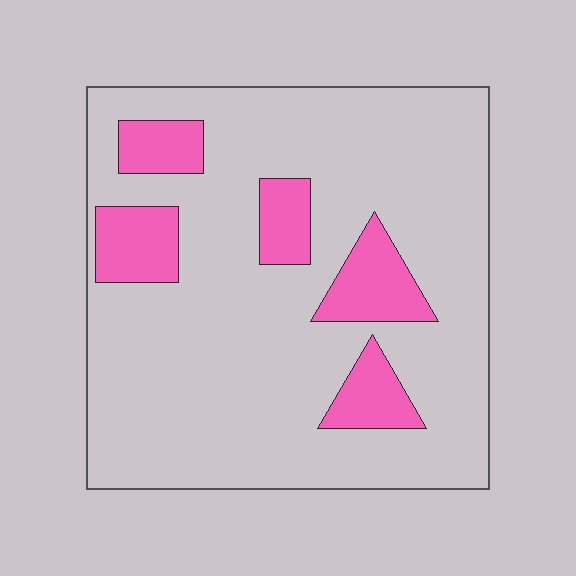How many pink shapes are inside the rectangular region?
5.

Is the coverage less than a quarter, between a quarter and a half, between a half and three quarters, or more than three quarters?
Less than a quarter.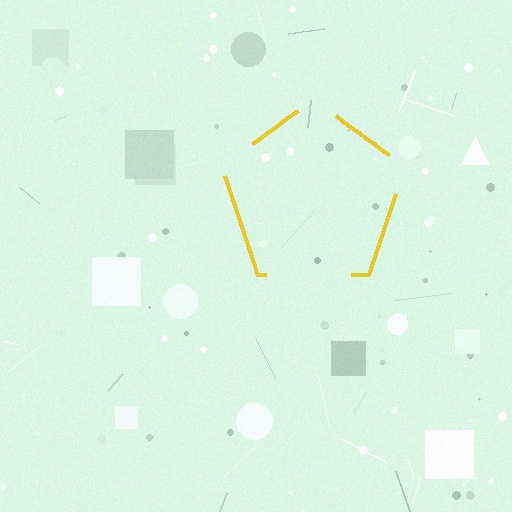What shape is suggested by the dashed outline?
The dashed outline suggests a pentagon.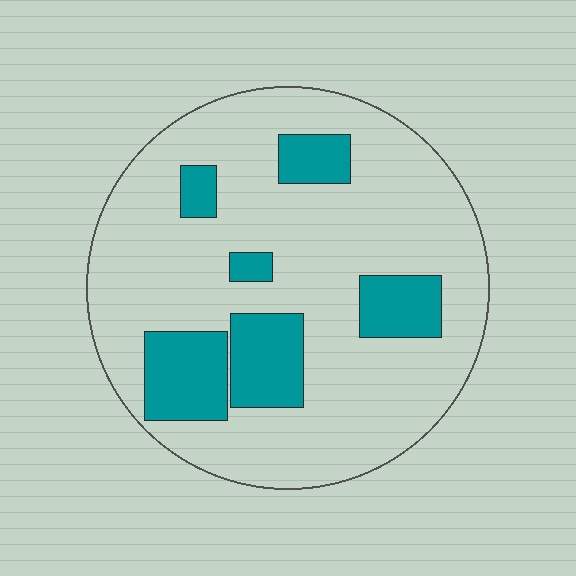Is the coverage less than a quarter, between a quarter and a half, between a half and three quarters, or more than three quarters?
Less than a quarter.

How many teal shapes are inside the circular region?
6.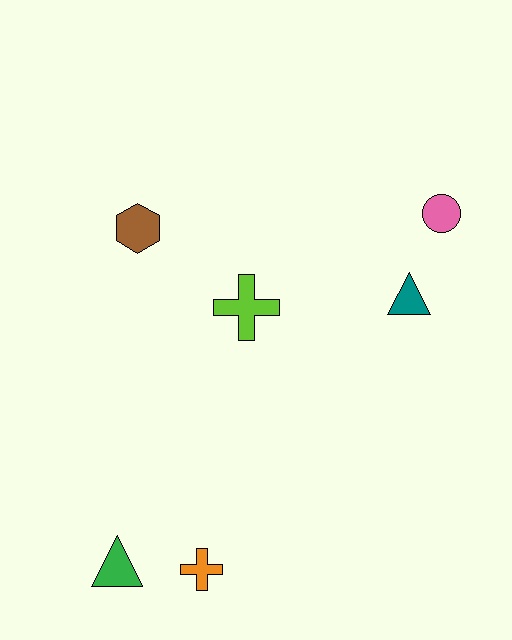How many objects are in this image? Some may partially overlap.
There are 6 objects.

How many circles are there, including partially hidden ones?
There is 1 circle.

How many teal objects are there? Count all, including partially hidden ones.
There is 1 teal object.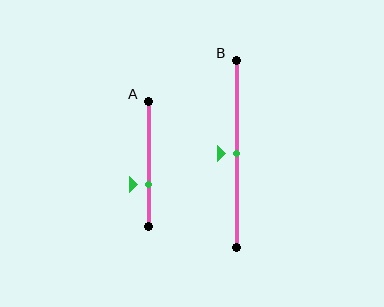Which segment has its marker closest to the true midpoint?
Segment B has its marker closest to the true midpoint.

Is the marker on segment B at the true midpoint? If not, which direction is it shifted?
Yes, the marker on segment B is at the true midpoint.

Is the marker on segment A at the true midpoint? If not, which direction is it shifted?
No, the marker on segment A is shifted downward by about 16% of the segment length.